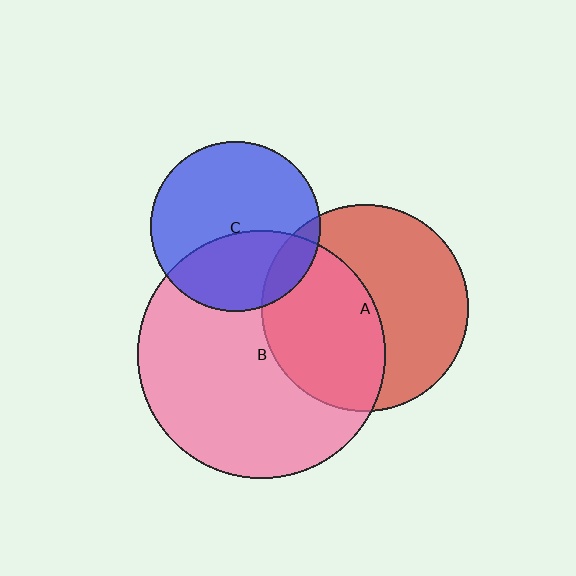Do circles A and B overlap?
Yes.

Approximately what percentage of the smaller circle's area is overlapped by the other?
Approximately 45%.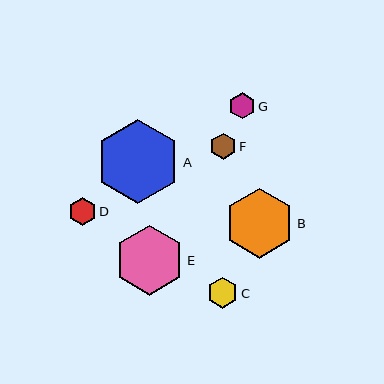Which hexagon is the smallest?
Hexagon G is the smallest with a size of approximately 26 pixels.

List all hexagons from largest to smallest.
From largest to smallest: A, B, E, C, D, F, G.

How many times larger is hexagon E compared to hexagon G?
Hexagon E is approximately 2.7 times the size of hexagon G.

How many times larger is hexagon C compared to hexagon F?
Hexagon C is approximately 1.2 times the size of hexagon F.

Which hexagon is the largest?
Hexagon A is the largest with a size of approximately 84 pixels.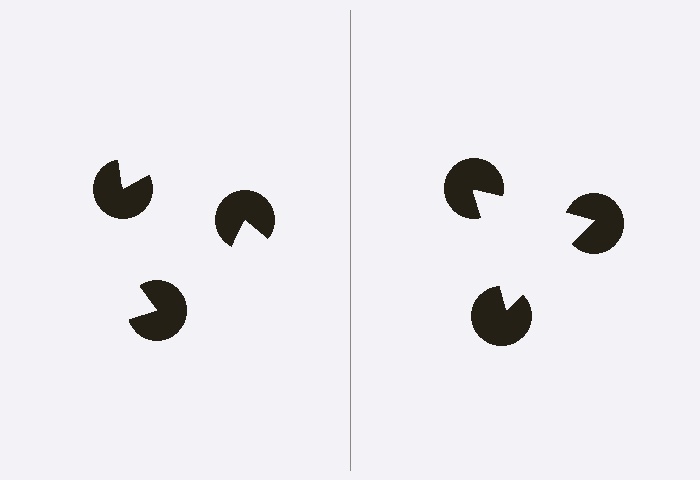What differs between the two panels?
The pac-man discs are positioned identically on both sides; only the wedge orientations differ. On the right they align to a triangle; on the left they are misaligned.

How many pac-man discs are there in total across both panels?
6 — 3 on each side.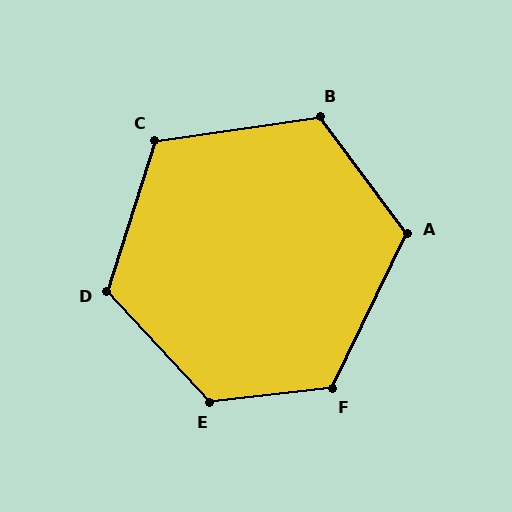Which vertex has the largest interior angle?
E, at approximately 127 degrees.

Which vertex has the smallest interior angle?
C, at approximately 116 degrees.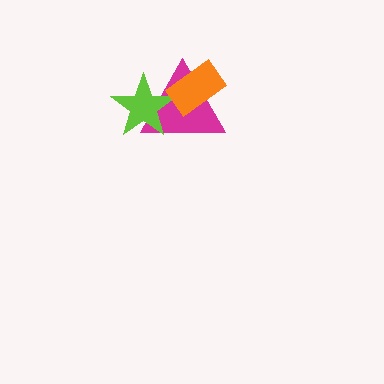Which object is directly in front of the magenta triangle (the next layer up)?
The lime star is directly in front of the magenta triangle.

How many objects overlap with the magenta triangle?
2 objects overlap with the magenta triangle.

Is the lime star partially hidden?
No, no other shape covers it.